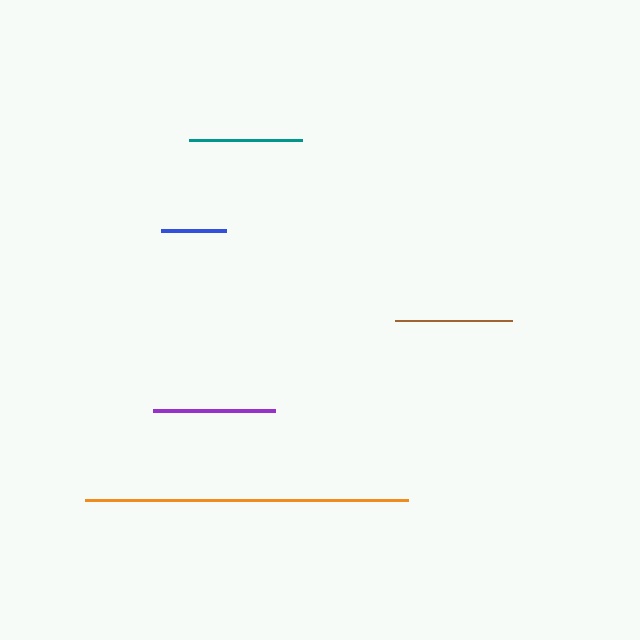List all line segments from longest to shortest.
From longest to shortest: orange, purple, brown, teal, blue.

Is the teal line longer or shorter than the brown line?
The brown line is longer than the teal line.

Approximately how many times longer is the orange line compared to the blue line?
The orange line is approximately 5.0 times the length of the blue line.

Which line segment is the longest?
The orange line is the longest at approximately 323 pixels.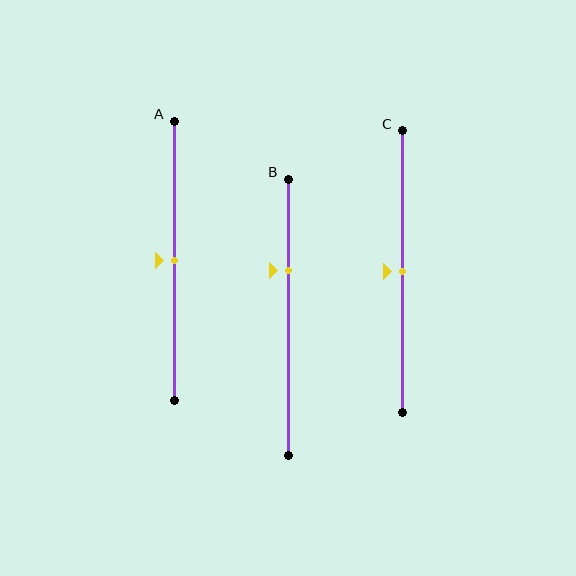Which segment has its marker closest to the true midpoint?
Segment A has its marker closest to the true midpoint.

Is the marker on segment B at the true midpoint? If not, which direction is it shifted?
No, the marker on segment B is shifted upward by about 17% of the segment length.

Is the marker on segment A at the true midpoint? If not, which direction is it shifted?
Yes, the marker on segment A is at the true midpoint.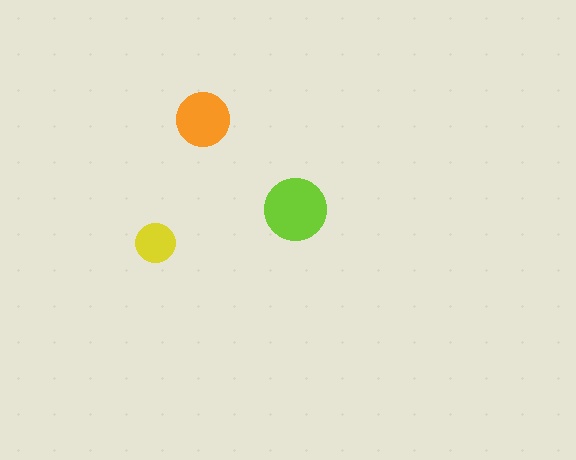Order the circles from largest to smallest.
the lime one, the orange one, the yellow one.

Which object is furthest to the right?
The lime circle is rightmost.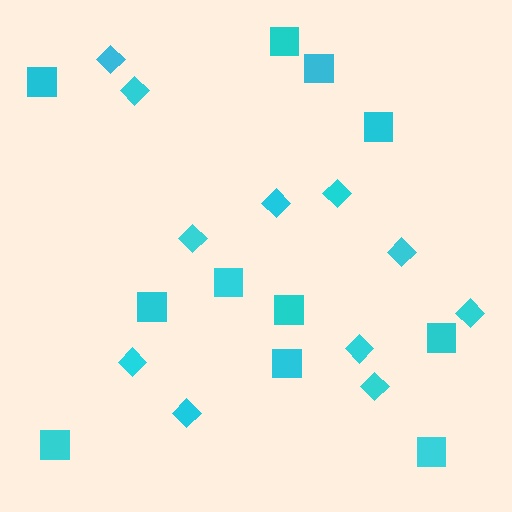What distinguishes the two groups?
There are 2 groups: one group of squares (11) and one group of diamonds (11).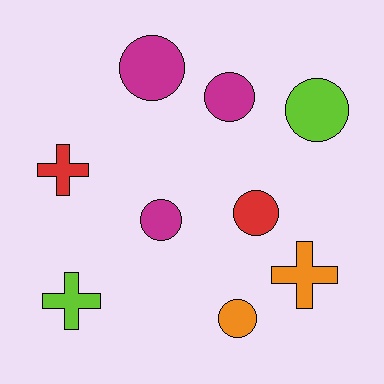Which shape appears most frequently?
Circle, with 6 objects.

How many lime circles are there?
There is 1 lime circle.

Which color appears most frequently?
Magenta, with 3 objects.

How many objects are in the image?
There are 9 objects.